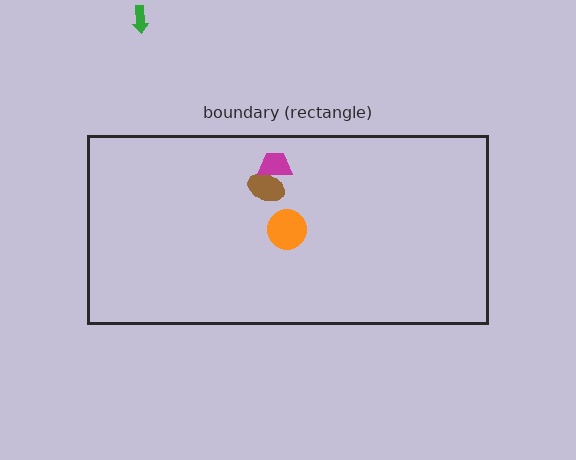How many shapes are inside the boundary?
3 inside, 1 outside.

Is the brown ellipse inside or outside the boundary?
Inside.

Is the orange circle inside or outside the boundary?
Inside.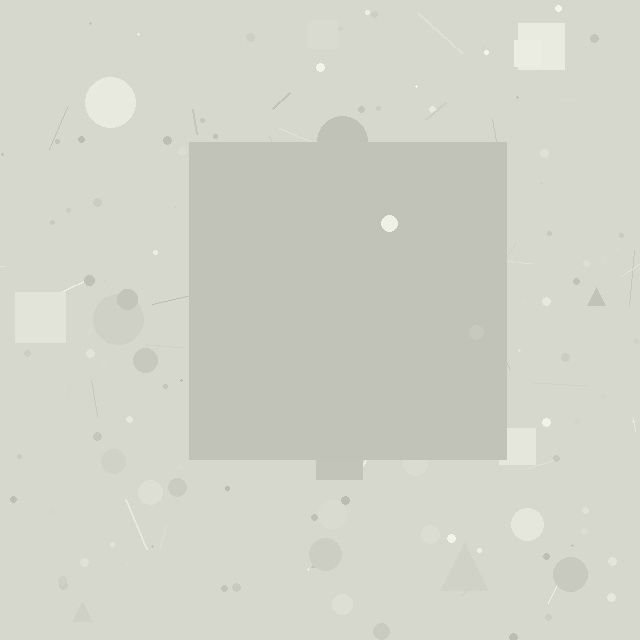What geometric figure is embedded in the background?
A square is embedded in the background.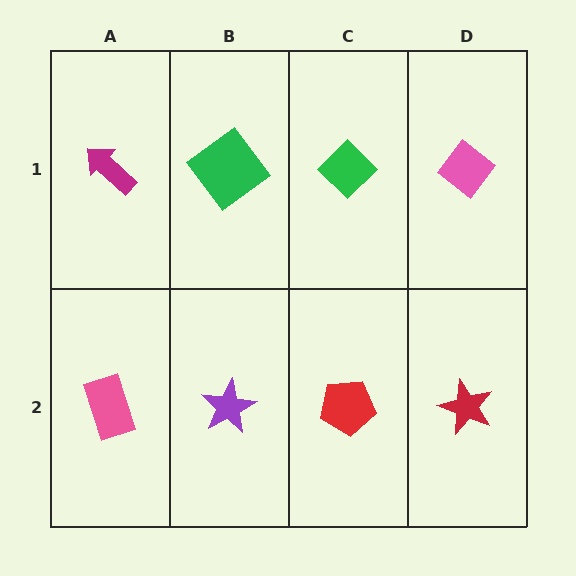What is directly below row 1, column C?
A red pentagon.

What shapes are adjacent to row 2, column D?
A pink diamond (row 1, column D), a red pentagon (row 2, column C).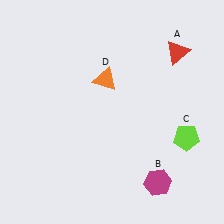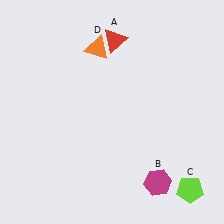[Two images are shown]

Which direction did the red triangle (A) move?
The red triangle (A) moved left.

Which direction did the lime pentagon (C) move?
The lime pentagon (C) moved down.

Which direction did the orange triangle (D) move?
The orange triangle (D) moved up.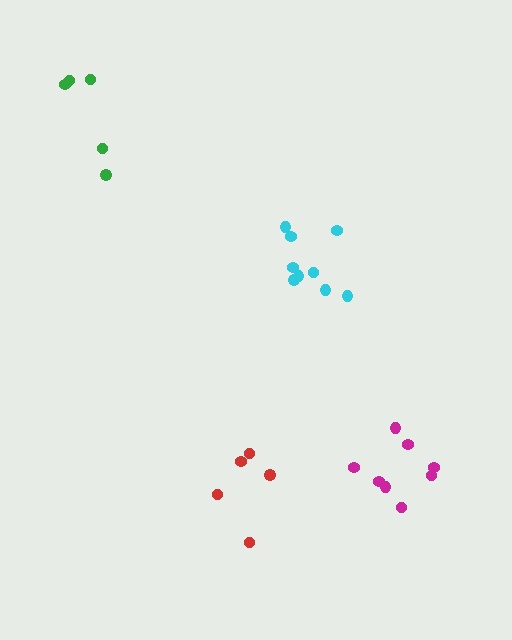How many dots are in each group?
Group 1: 5 dots, Group 2: 8 dots, Group 3: 9 dots, Group 4: 5 dots (27 total).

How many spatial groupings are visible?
There are 4 spatial groupings.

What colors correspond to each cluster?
The clusters are colored: red, magenta, cyan, green.